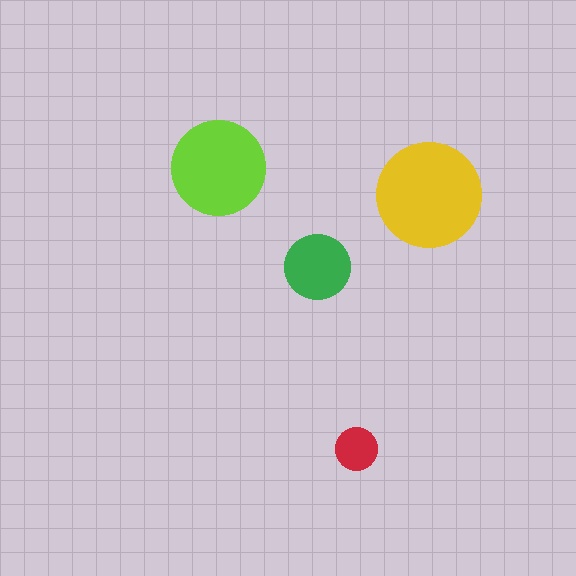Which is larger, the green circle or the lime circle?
The lime one.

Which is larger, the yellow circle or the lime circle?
The yellow one.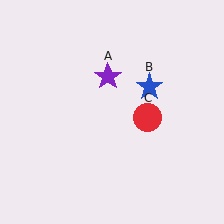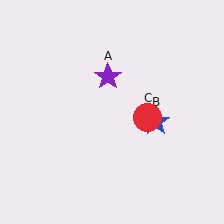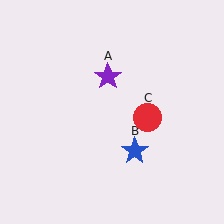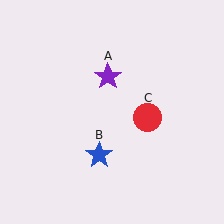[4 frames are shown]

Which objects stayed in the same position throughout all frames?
Purple star (object A) and red circle (object C) remained stationary.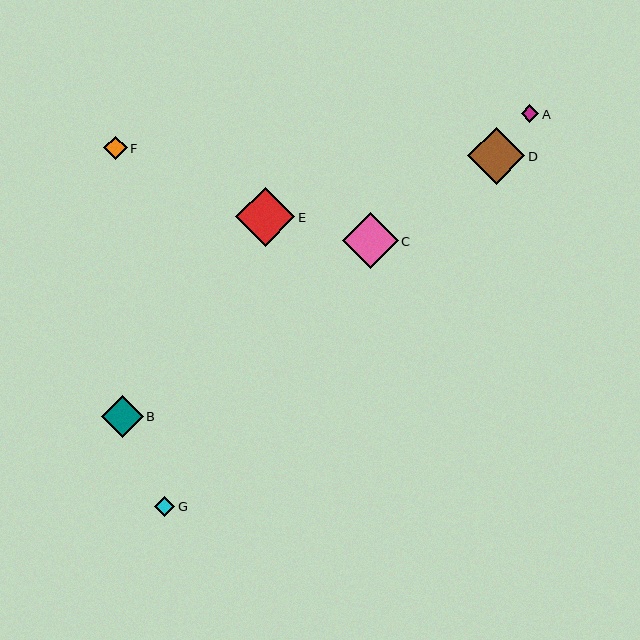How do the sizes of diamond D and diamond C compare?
Diamond D and diamond C are approximately the same size.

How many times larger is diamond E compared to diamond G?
Diamond E is approximately 2.9 times the size of diamond G.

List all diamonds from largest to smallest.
From largest to smallest: E, D, C, B, F, G, A.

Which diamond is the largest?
Diamond E is the largest with a size of approximately 59 pixels.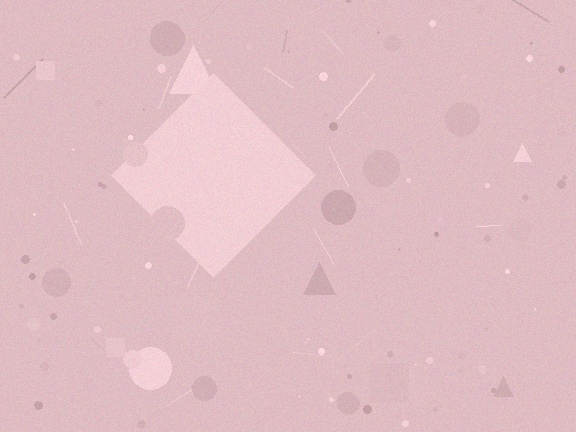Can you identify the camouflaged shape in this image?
The camouflaged shape is a diamond.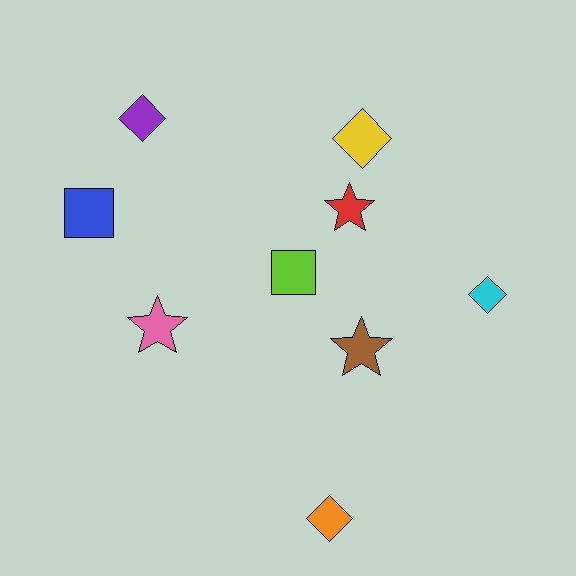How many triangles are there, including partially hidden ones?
There are no triangles.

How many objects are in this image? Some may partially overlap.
There are 9 objects.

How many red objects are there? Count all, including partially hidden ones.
There is 1 red object.